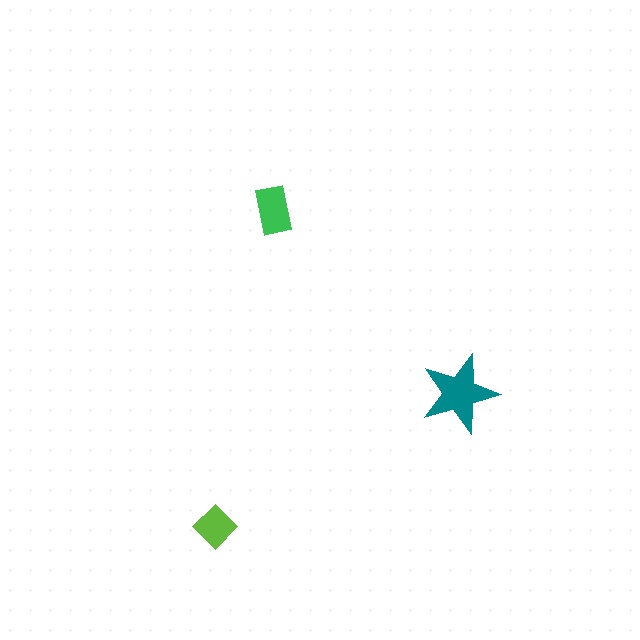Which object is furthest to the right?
The teal star is rightmost.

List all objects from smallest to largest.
The lime diamond, the green rectangle, the teal star.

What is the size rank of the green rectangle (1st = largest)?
2nd.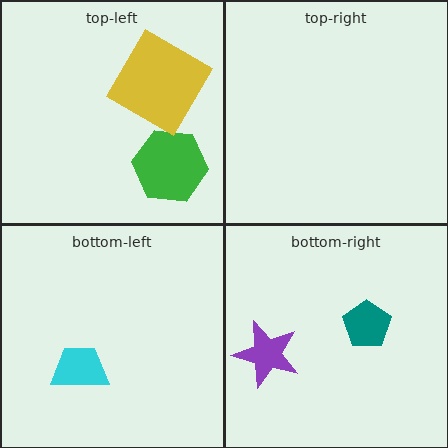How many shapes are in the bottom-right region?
2.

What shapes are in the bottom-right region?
The purple star, the teal pentagon.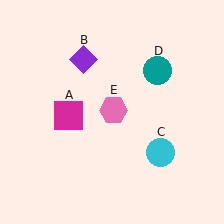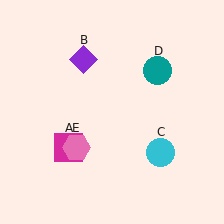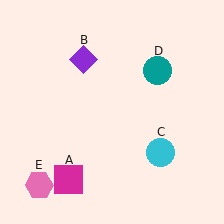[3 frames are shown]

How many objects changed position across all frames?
2 objects changed position: magenta square (object A), pink hexagon (object E).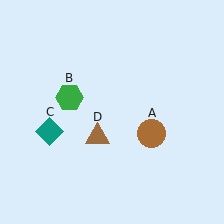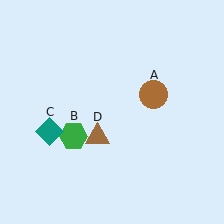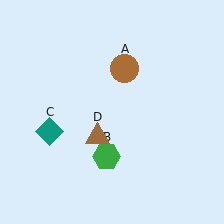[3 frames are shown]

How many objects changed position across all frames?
2 objects changed position: brown circle (object A), green hexagon (object B).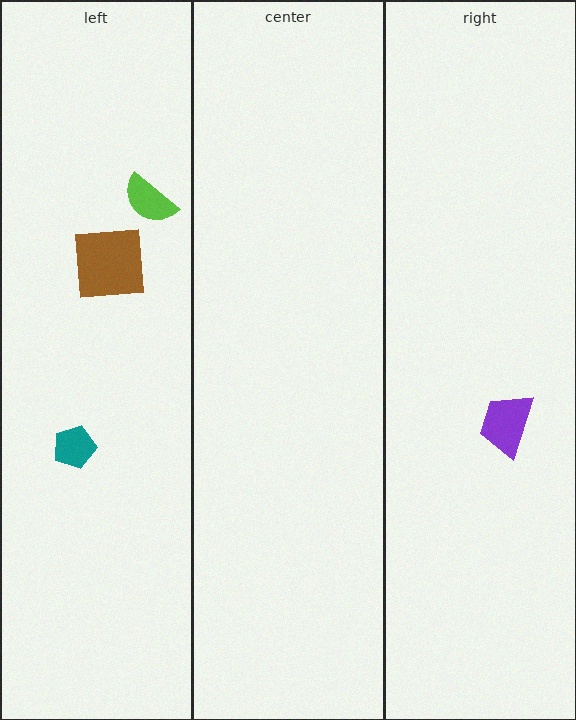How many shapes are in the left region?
3.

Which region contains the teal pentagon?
The left region.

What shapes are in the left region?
The teal pentagon, the lime semicircle, the brown square.